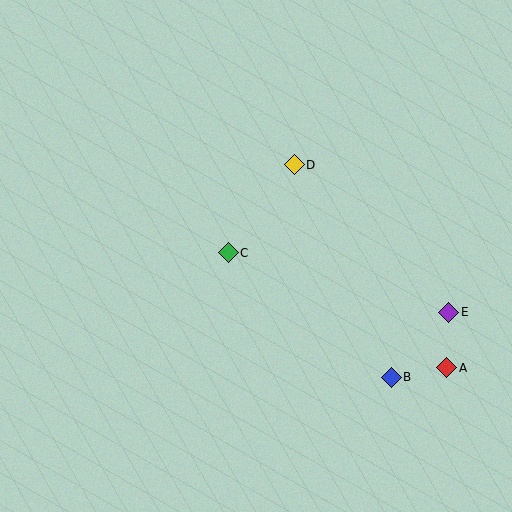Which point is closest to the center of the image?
Point C at (228, 253) is closest to the center.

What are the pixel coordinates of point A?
Point A is at (447, 368).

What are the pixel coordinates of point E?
Point E is at (449, 312).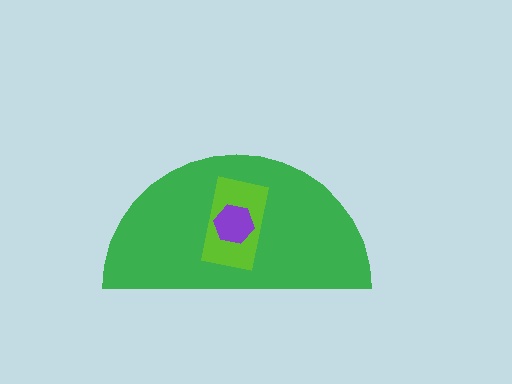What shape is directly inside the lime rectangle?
The purple hexagon.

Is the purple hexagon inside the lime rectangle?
Yes.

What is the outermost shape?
The green semicircle.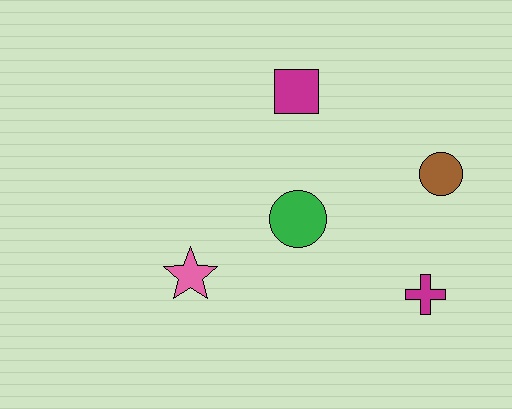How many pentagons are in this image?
There are no pentagons.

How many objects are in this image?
There are 5 objects.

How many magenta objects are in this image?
There are 2 magenta objects.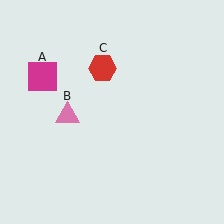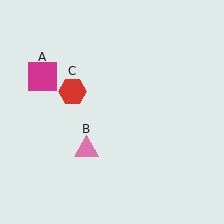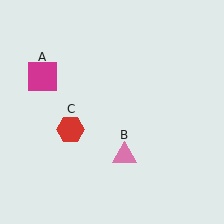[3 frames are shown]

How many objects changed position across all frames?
2 objects changed position: pink triangle (object B), red hexagon (object C).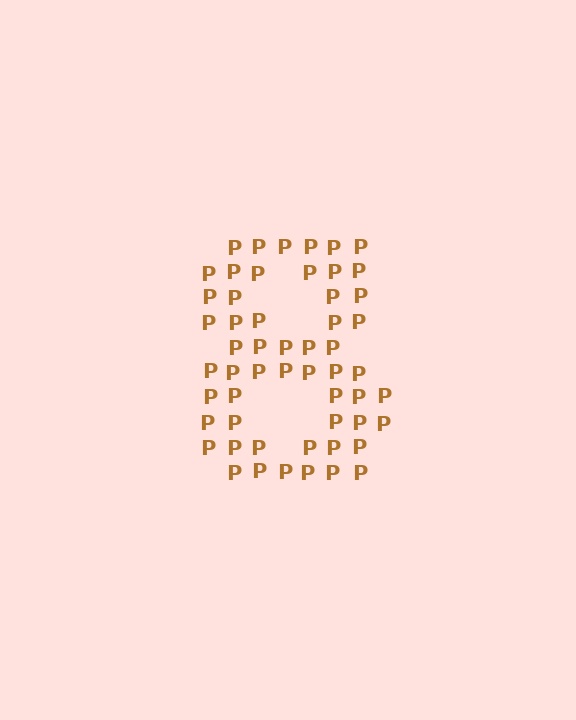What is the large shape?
The large shape is the digit 8.